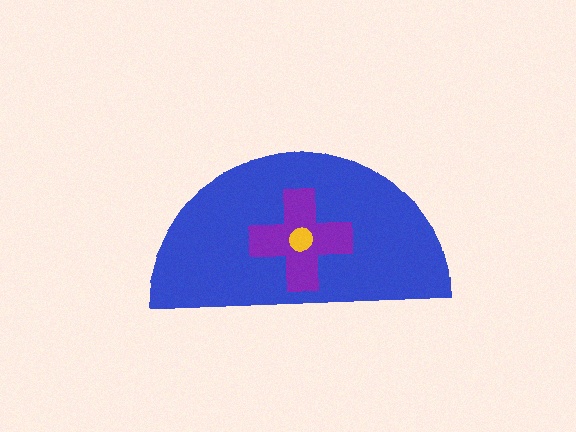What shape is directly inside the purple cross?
The yellow circle.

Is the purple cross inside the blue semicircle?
Yes.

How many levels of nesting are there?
3.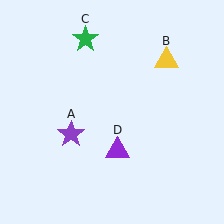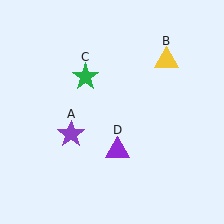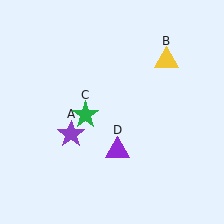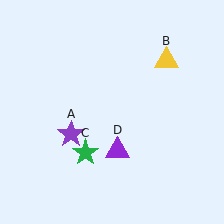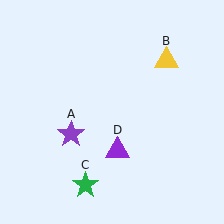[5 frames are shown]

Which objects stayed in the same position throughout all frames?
Purple star (object A) and yellow triangle (object B) and purple triangle (object D) remained stationary.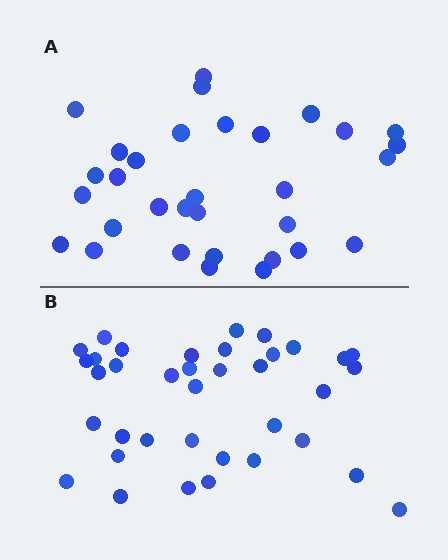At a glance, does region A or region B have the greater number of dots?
Region B (the bottom region) has more dots.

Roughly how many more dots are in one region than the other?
Region B has about 5 more dots than region A.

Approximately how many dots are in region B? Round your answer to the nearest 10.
About 40 dots. (The exact count is 37, which rounds to 40.)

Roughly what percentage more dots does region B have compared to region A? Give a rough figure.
About 15% more.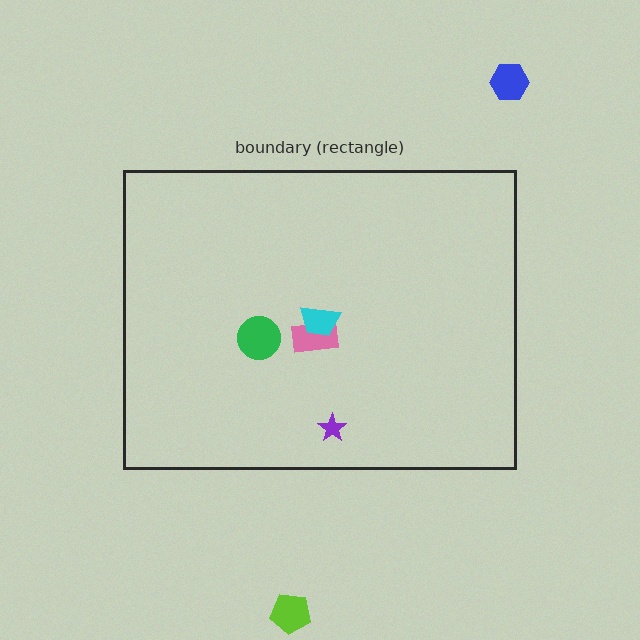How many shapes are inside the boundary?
4 inside, 2 outside.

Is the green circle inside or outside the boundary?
Inside.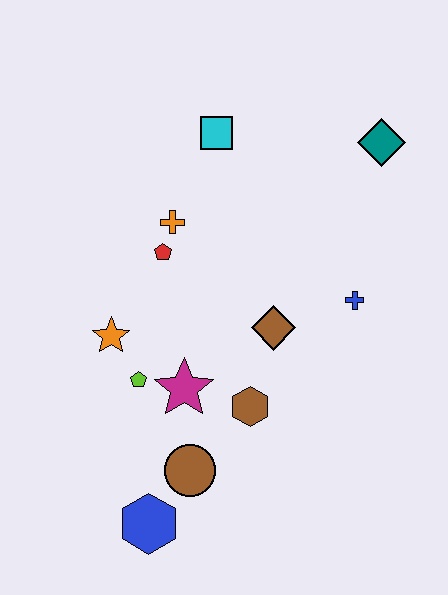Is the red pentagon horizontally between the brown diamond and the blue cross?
No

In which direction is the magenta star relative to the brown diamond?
The magenta star is to the left of the brown diamond.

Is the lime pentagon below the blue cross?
Yes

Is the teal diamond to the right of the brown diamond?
Yes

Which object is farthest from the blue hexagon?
The teal diamond is farthest from the blue hexagon.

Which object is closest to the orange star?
The lime pentagon is closest to the orange star.